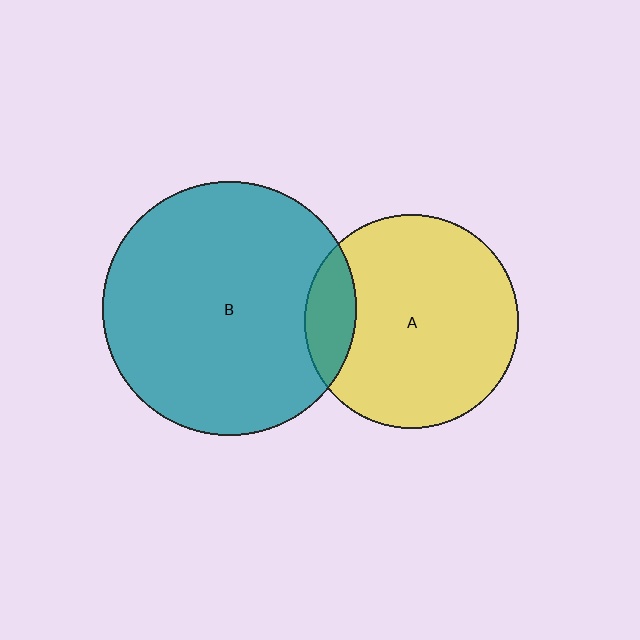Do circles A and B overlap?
Yes.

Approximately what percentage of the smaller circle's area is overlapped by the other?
Approximately 15%.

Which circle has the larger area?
Circle B (teal).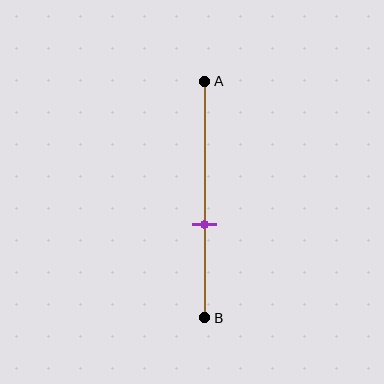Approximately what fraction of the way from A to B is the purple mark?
The purple mark is approximately 60% of the way from A to B.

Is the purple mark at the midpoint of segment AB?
No, the mark is at about 60% from A, not at the 50% midpoint.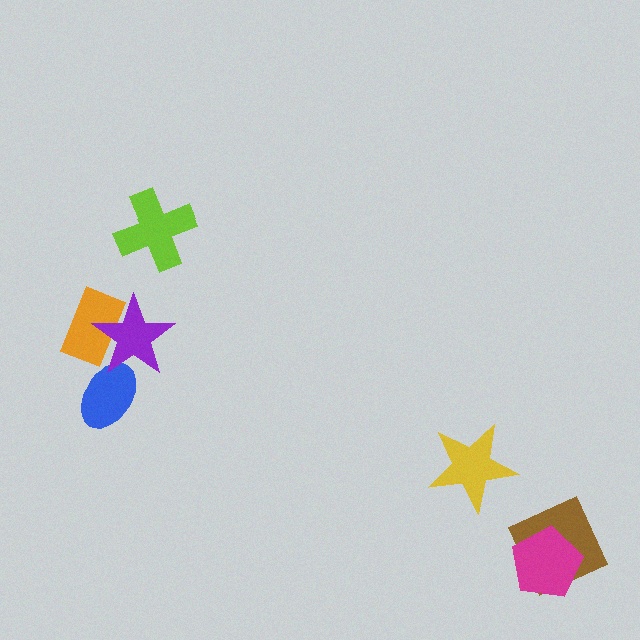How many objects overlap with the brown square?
1 object overlaps with the brown square.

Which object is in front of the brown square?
The magenta pentagon is in front of the brown square.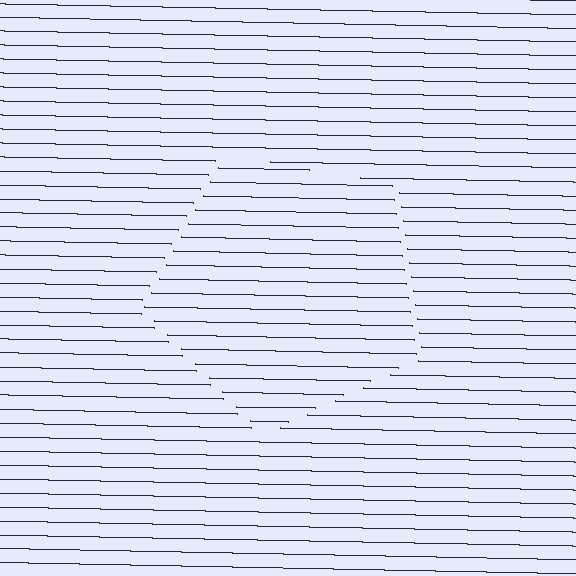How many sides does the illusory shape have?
5 sides — the line-ends trace a pentagon.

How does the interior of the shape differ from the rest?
The interior of the shape contains the same grating, shifted by half a period — the contour is defined by the phase discontinuity where line-ends from the inner and outer gratings abut.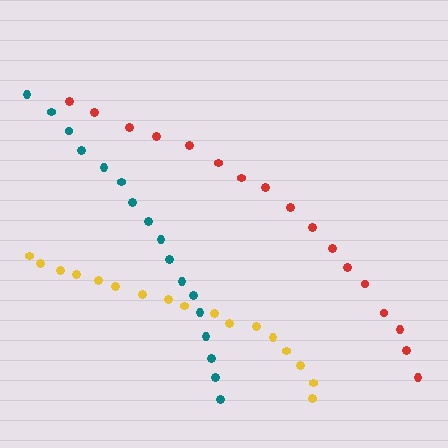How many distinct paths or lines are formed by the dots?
There are 3 distinct paths.